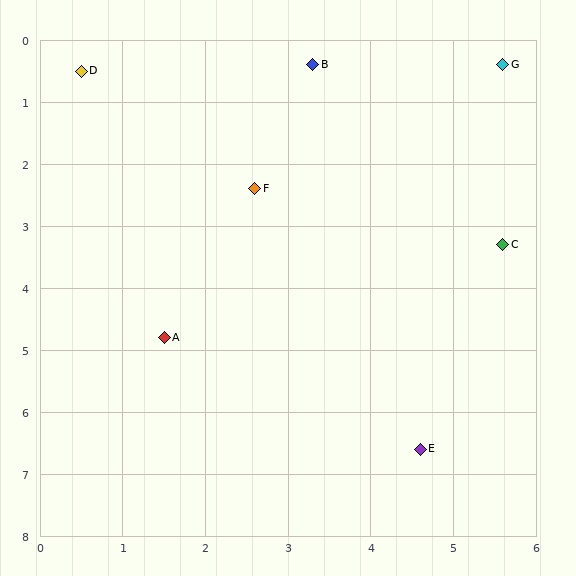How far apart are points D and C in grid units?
Points D and C are about 5.8 grid units apart.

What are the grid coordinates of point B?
Point B is at approximately (3.3, 0.4).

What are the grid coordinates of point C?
Point C is at approximately (5.6, 3.3).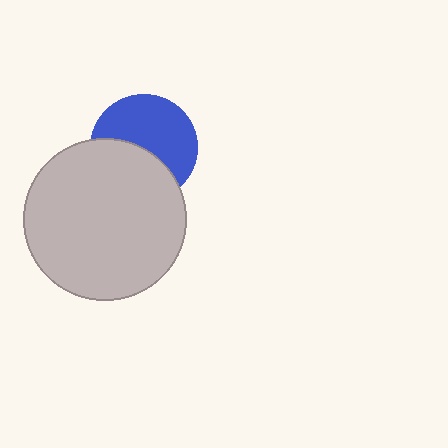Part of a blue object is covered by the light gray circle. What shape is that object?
It is a circle.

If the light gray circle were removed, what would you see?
You would see the complete blue circle.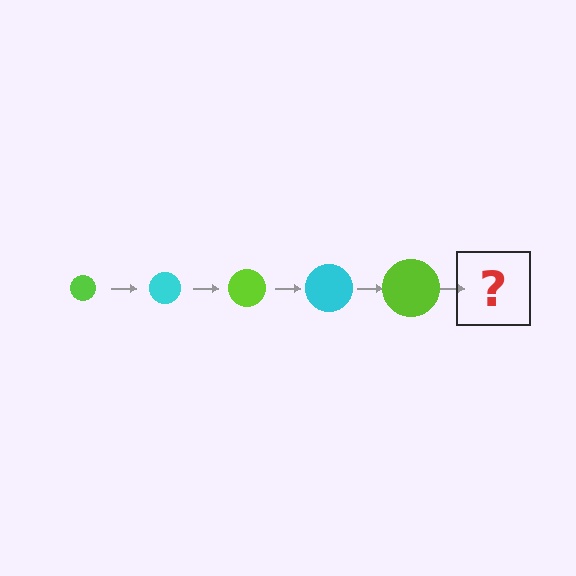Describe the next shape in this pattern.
It should be a cyan circle, larger than the previous one.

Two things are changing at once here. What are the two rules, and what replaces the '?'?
The two rules are that the circle grows larger each step and the color cycles through lime and cyan. The '?' should be a cyan circle, larger than the previous one.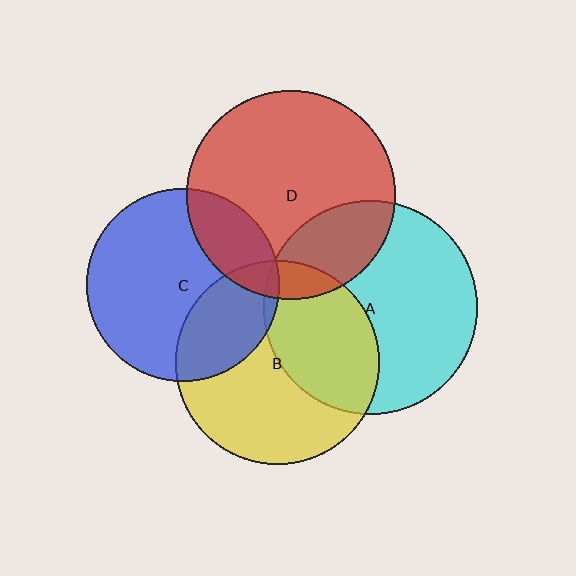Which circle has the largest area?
Circle A (cyan).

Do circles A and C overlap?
Yes.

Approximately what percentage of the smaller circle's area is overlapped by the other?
Approximately 5%.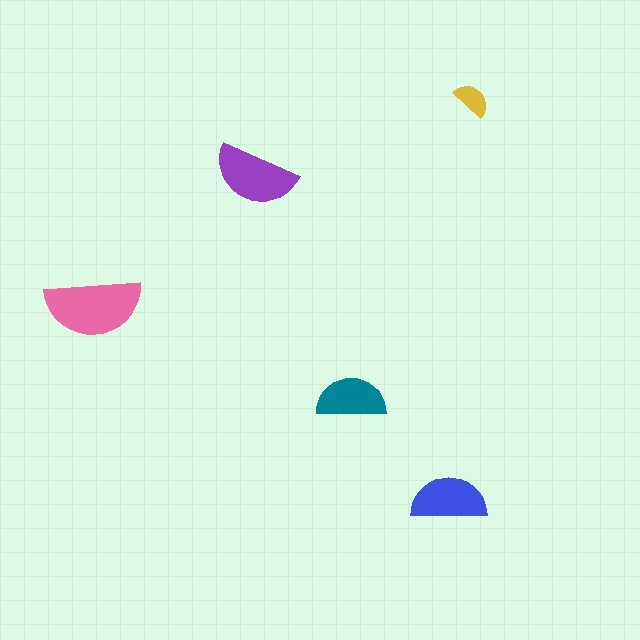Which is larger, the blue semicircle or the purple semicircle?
The purple one.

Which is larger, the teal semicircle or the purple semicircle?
The purple one.